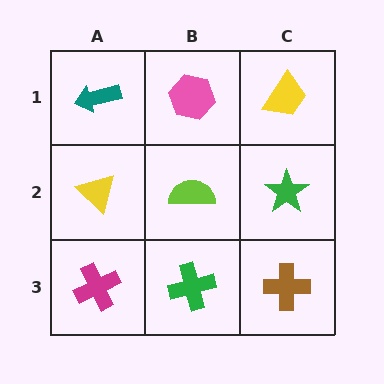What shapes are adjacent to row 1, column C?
A green star (row 2, column C), a pink hexagon (row 1, column B).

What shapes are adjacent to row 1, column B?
A lime semicircle (row 2, column B), a teal arrow (row 1, column A), a yellow trapezoid (row 1, column C).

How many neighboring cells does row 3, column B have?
3.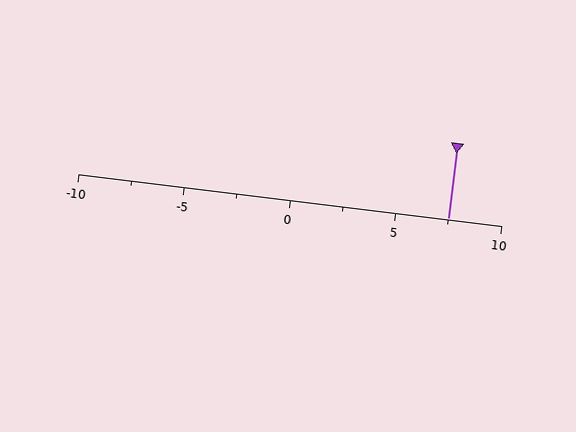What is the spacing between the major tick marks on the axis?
The major ticks are spaced 5 apart.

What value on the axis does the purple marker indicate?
The marker indicates approximately 7.5.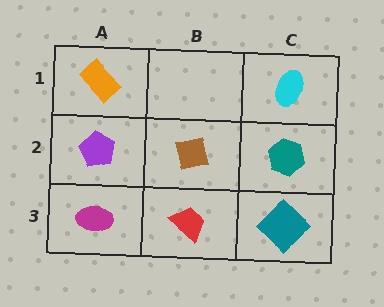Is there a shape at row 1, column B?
No, that cell is empty.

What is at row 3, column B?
A red trapezoid.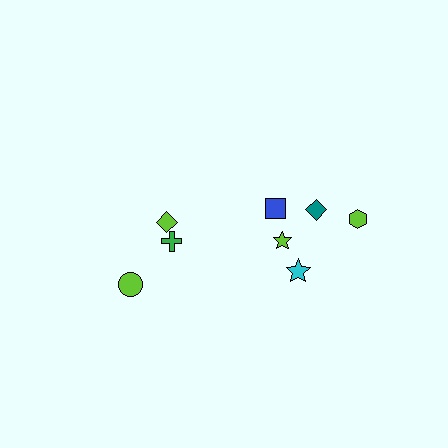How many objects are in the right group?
There are 5 objects.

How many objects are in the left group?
There are 3 objects.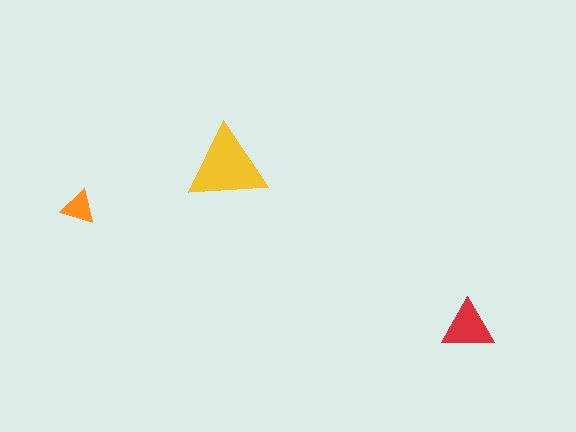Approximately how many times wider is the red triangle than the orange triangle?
About 1.5 times wider.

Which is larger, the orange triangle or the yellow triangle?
The yellow one.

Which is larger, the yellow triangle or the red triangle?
The yellow one.